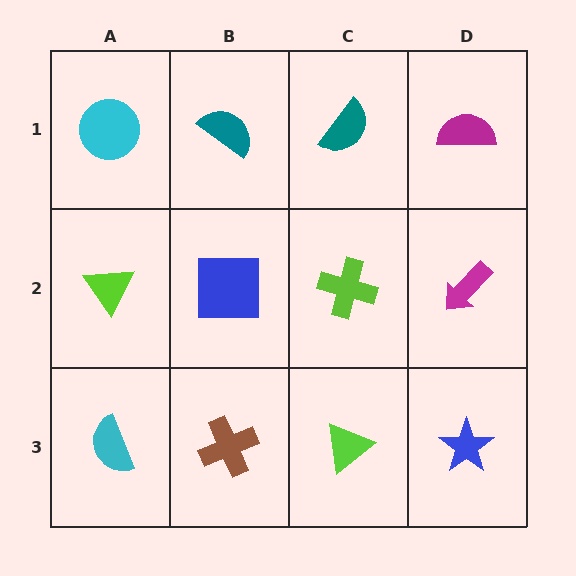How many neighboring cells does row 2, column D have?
3.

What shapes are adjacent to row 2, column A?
A cyan circle (row 1, column A), a cyan semicircle (row 3, column A), a blue square (row 2, column B).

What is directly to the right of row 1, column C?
A magenta semicircle.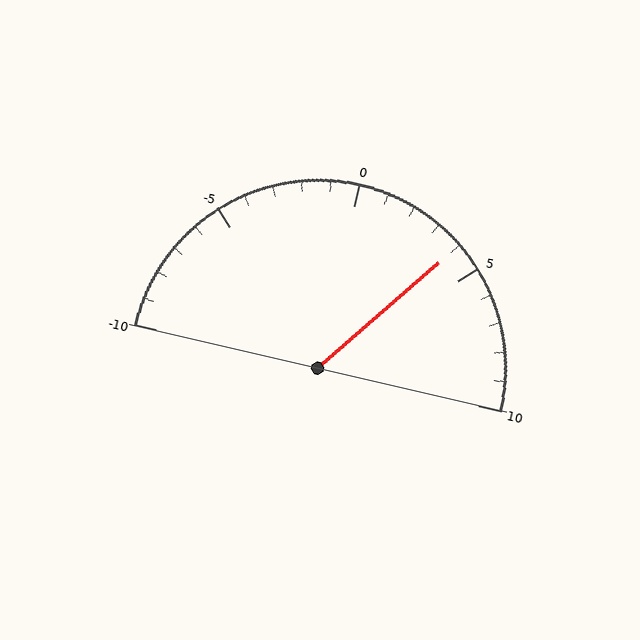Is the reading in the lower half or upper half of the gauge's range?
The reading is in the upper half of the range (-10 to 10).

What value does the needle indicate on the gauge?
The needle indicates approximately 4.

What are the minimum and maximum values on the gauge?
The gauge ranges from -10 to 10.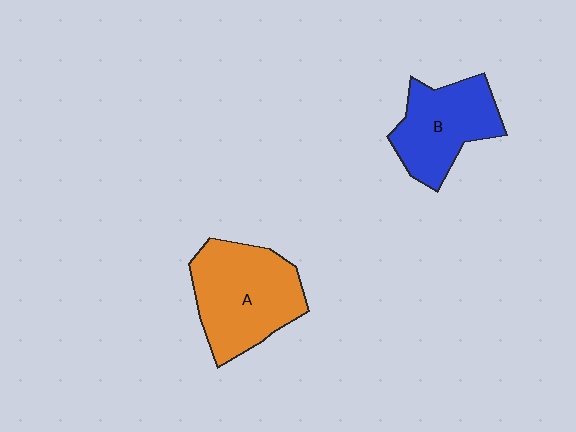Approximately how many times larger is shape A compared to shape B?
Approximately 1.3 times.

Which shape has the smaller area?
Shape B (blue).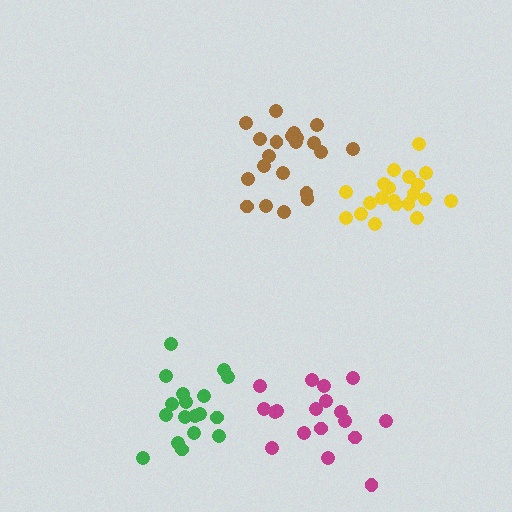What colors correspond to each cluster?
The clusters are colored: brown, magenta, yellow, green.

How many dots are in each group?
Group 1: 21 dots, Group 2: 18 dots, Group 3: 20 dots, Group 4: 18 dots (77 total).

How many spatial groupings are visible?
There are 4 spatial groupings.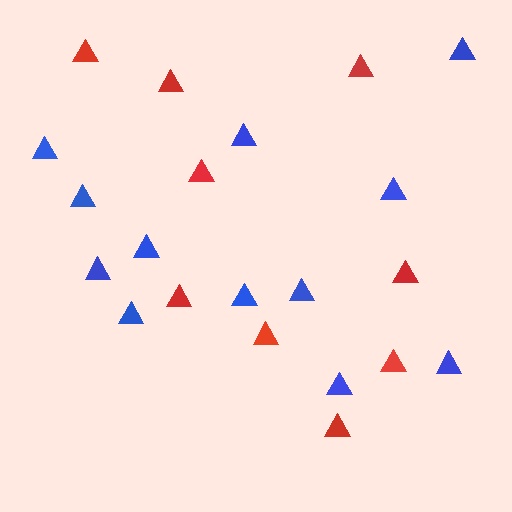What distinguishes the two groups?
There are 2 groups: one group of red triangles (9) and one group of blue triangles (12).